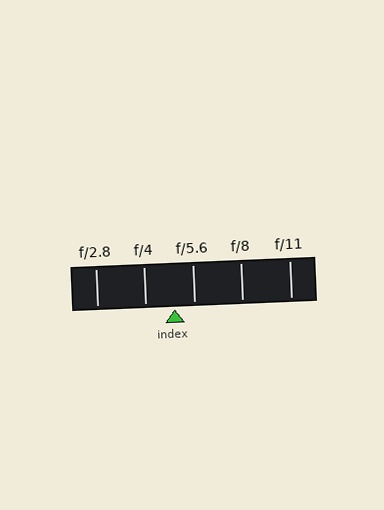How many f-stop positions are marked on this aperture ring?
There are 5 f-stop positions marked.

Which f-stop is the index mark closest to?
The index mark is closest to f/5.6.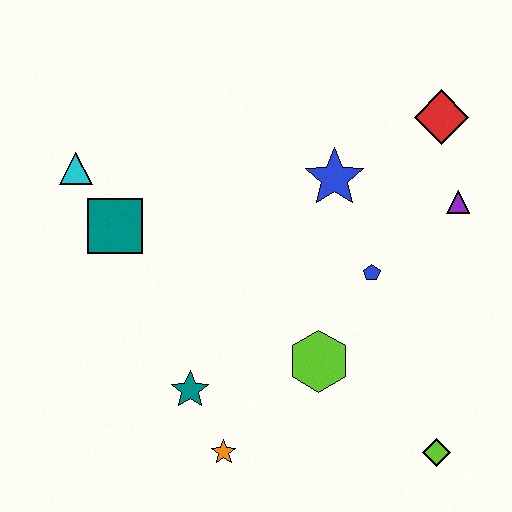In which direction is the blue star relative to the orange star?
The blue star is above the orange star.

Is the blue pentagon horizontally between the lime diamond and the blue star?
Yes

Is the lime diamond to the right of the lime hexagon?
Yes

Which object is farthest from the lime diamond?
The cyan triangle is farthest from the lime diamond.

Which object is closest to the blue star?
The blue pentagon is closest to the blue star.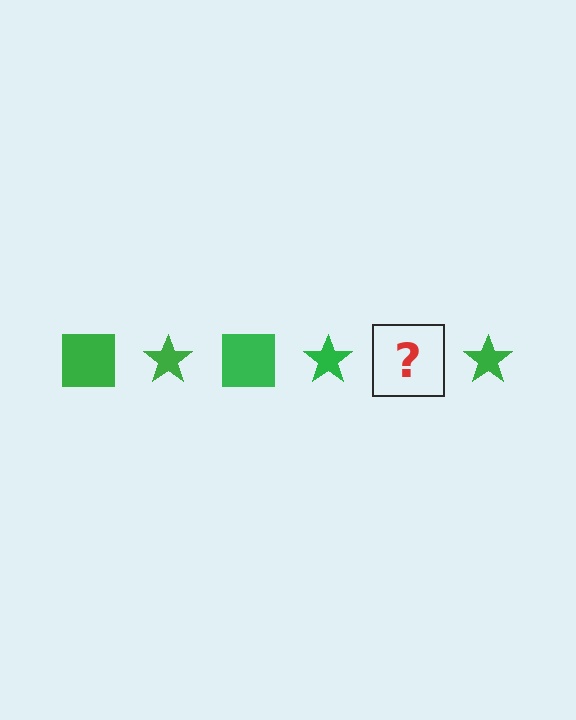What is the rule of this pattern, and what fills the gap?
The rule is that the pattern cycles through square, star shapes in green. The gap should be filled with a green square.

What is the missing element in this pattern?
The missing element is a green square.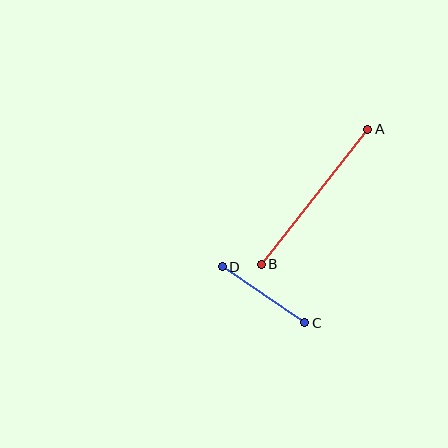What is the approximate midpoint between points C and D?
The midpoint is at approximately (263, 295) pixels.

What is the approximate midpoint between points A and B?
The midpoint is at approximately (314, 197) pixels.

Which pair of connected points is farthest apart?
Points A and B are farthest apart.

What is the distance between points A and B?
The distance is approximately 172 pixels.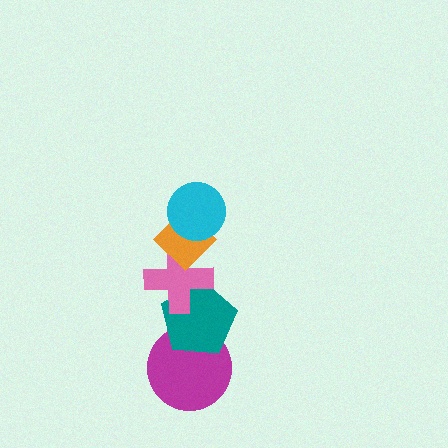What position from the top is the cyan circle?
The cyan circle is 1st from the top.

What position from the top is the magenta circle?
The magenta circle is 5th from the top.